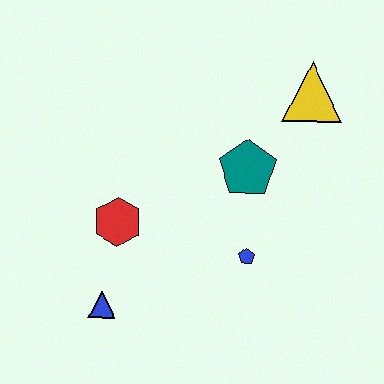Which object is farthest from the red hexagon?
The yellow triangle is farthest from the red hexagon.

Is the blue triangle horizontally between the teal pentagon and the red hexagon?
No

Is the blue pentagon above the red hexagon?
No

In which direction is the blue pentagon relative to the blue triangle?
The blue pentagon is to the right of the blue triangle.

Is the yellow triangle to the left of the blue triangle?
No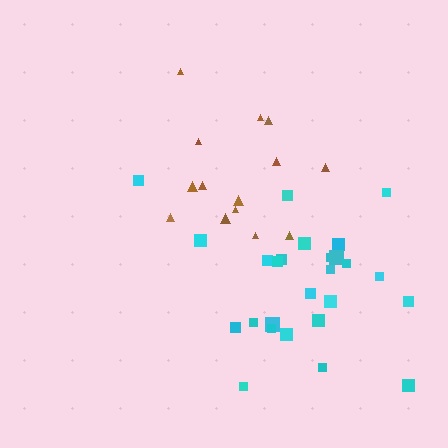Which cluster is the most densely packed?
Cyan.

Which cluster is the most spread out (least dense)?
Brown.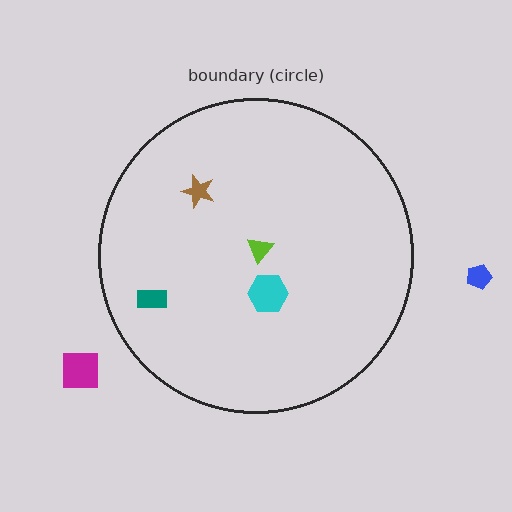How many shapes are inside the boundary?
4 inside, 2 outside.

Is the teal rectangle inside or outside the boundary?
Inside.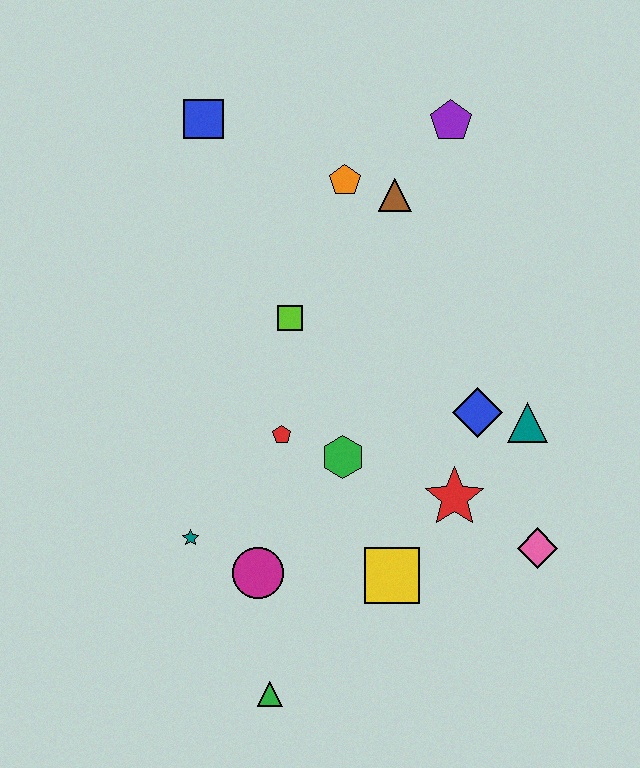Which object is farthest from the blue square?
The green triangle is farthest from the blue square.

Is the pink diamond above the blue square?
No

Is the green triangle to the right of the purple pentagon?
No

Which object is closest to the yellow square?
The red star is closest to the yellow square.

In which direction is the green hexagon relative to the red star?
The green hexagon is to the left of the red star.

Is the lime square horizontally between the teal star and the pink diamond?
Yes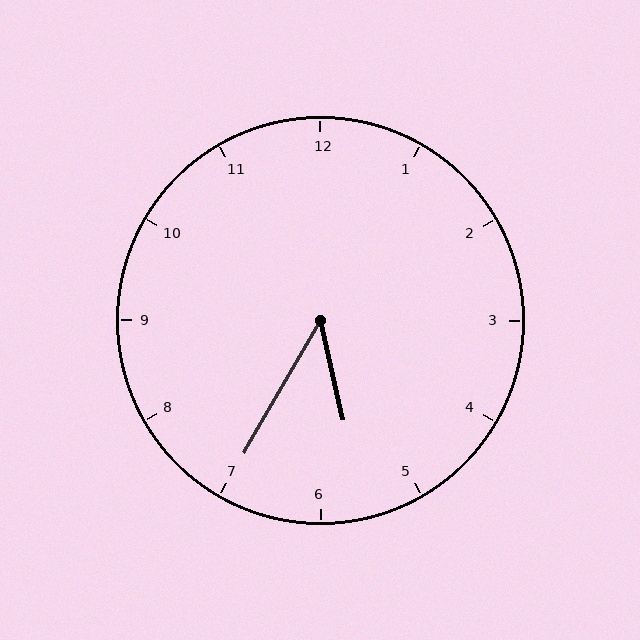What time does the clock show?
5:35.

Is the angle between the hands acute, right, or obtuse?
It is acute.